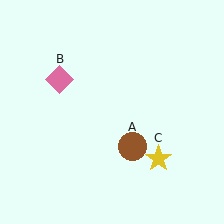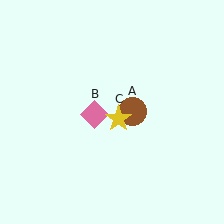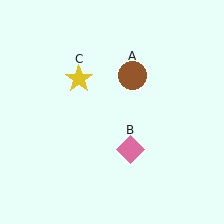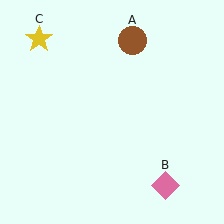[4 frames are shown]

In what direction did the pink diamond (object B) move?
The pink diamond (object B) moved down and to the right.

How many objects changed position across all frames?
3 objects changed position: brown circle (object A), pink diamond (object B), yellow star (object C).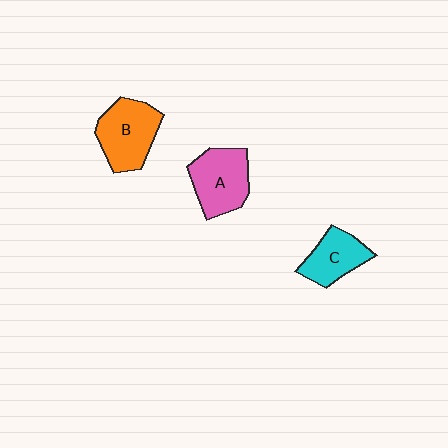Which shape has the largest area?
Shape B (orange).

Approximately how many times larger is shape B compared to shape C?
Approximately 1.4 times.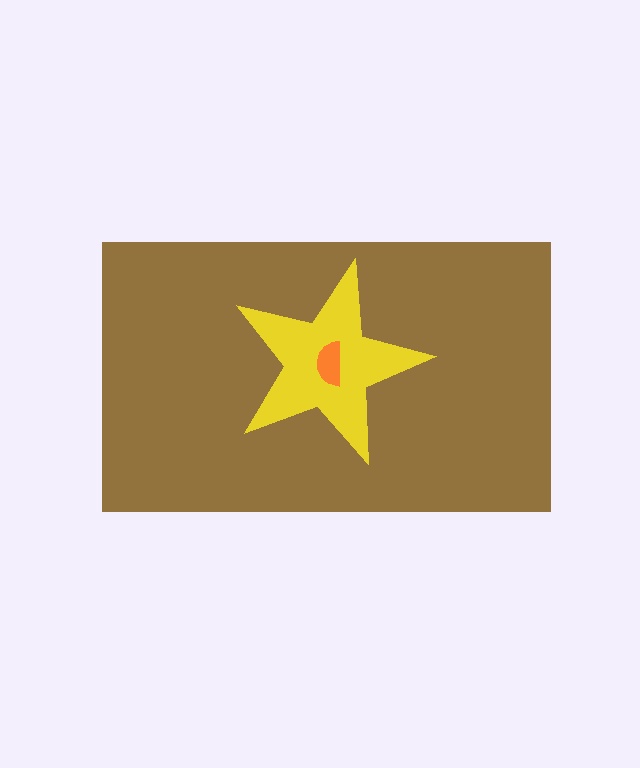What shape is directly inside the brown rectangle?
The yellow star.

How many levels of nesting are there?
3.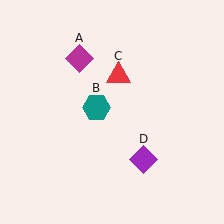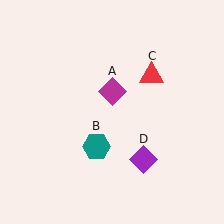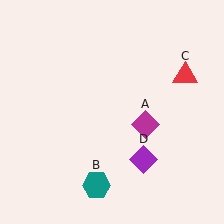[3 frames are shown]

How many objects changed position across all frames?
3 objects changed position: magenta diamond (object A), teal hexagon (object B), red triangle (object C).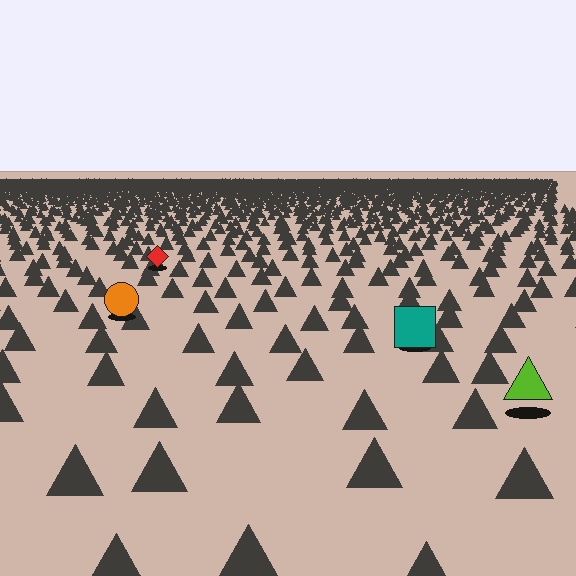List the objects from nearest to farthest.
From nearest to farthest: the lime triangle, the teal square, the orange circle, the red diamond.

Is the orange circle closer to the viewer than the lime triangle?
No. The lime triangle is closer — you can tell from the texture gradient: the ground texture is coarser near it.